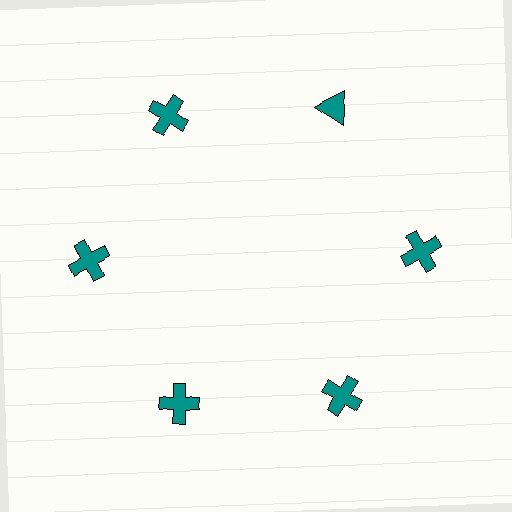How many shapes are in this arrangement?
There are 6 shapes arranged in a ring pattern.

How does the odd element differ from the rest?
It has a different shape: triangle instead of cross.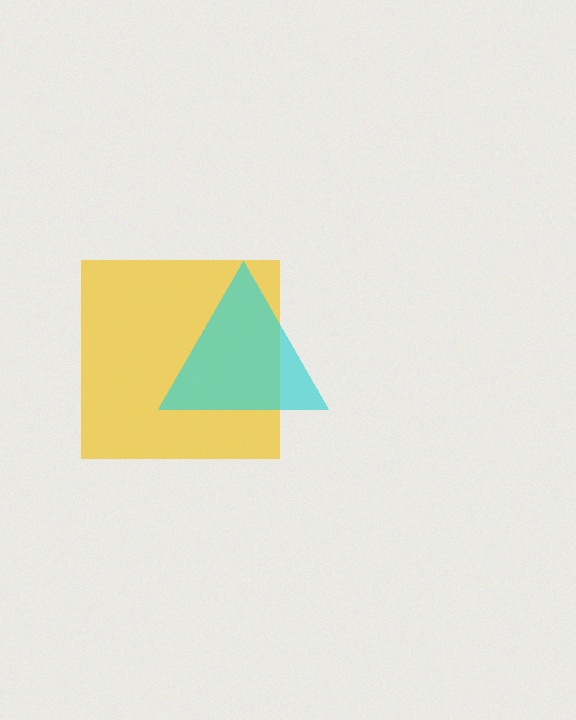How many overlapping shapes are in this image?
There are 2 overlapping shapes in the image.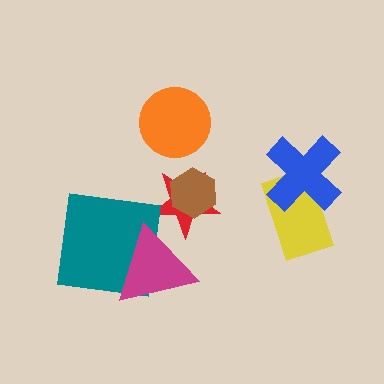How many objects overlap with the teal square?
1 object overlaps with the teal square.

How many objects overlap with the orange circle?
0 objects overlap with the orange circle.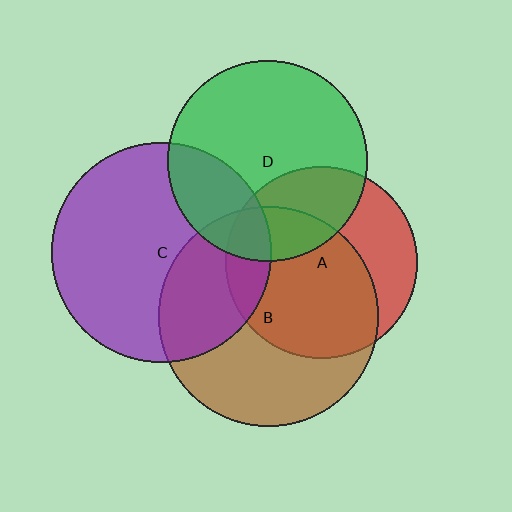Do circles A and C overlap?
Yes.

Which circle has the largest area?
Circle B (brown).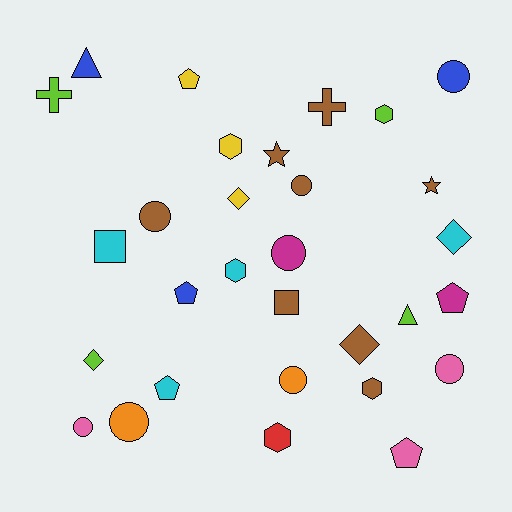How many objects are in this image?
There are 30 objects.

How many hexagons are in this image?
There are 5 hexagons.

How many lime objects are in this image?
There are 4 lime objects.